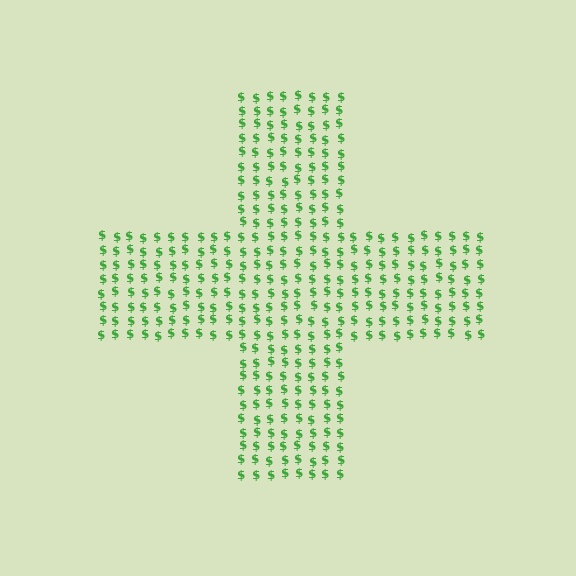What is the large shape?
The large shape is a cross.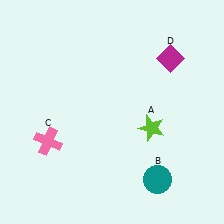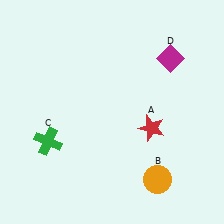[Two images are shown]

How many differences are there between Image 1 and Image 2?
There are 3 differences between the two images.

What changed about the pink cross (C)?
In Image 1, C is pink. In Image 2, it changed to green.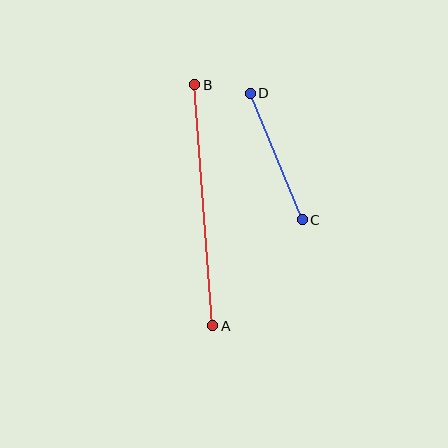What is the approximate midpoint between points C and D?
The midpoint is at approximately (276, 157) pixels.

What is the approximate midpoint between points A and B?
The midpoint is at approximately (204, 205) pixels.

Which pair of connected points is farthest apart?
Points A and B are farthest apart.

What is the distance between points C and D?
The distance is approximately 137 pixels.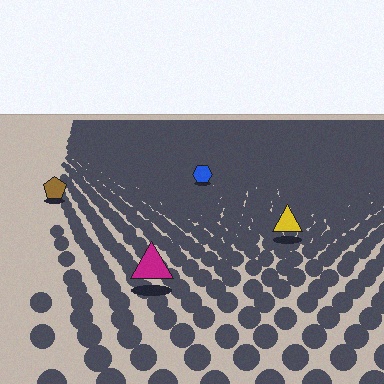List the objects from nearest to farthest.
From nearest to farthest: the magenta triangle, the yellow triangle, the brown pentagon, the blue hexagon.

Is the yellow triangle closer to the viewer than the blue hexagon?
Yes. The yellow triangle is closer — you can tell from the texture gradient: the ground texture is coarser near it.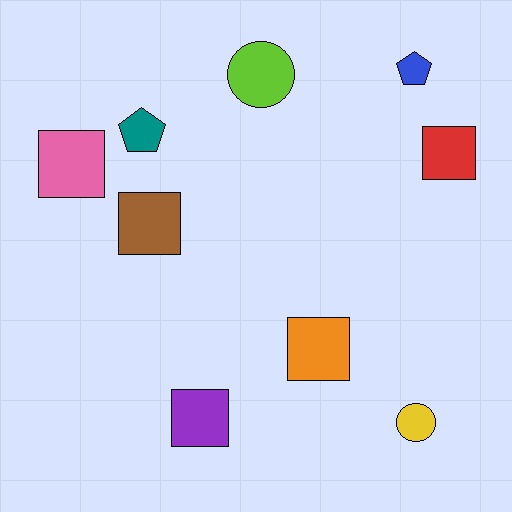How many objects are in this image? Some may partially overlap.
There are 9 objects.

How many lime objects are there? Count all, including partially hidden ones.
There is 1 lime object.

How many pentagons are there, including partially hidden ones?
There are 2 pentagons.